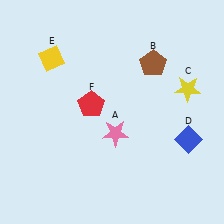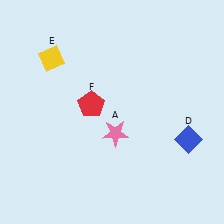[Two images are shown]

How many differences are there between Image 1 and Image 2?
There are 2 differences between the two images.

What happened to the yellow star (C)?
The yellow star (C) was removed in Image 2. It was in the top-right area of Image 1.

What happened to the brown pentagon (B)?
The brown pentagon (B) was removed in Image 2. It was in the top-right area of Image 1.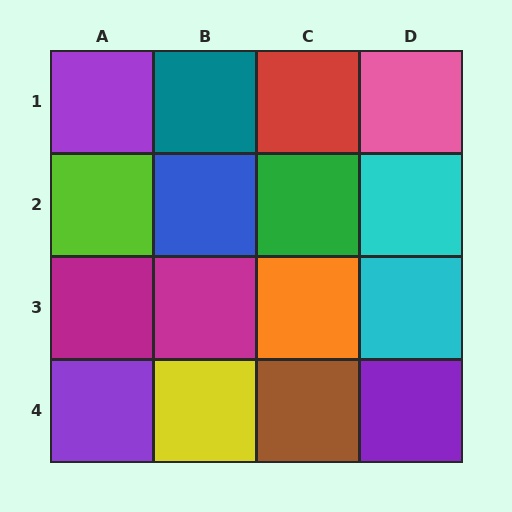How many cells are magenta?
2 cells are magenta.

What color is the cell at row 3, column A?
Magenta.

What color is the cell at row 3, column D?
Cyan.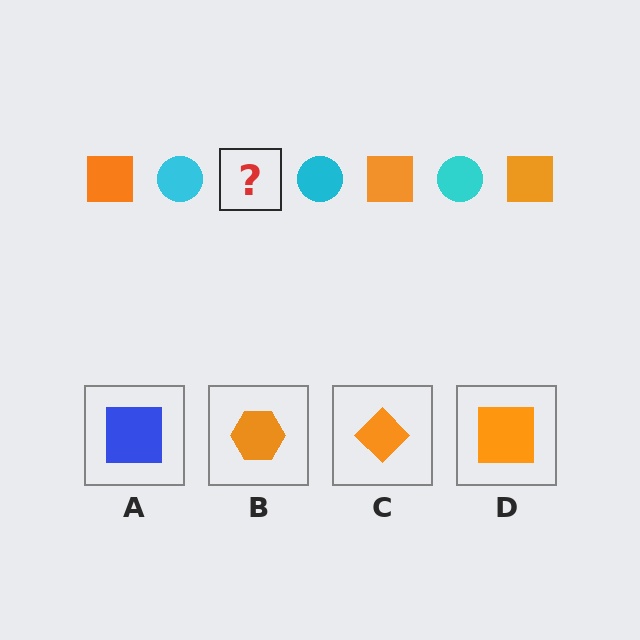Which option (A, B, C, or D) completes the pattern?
D.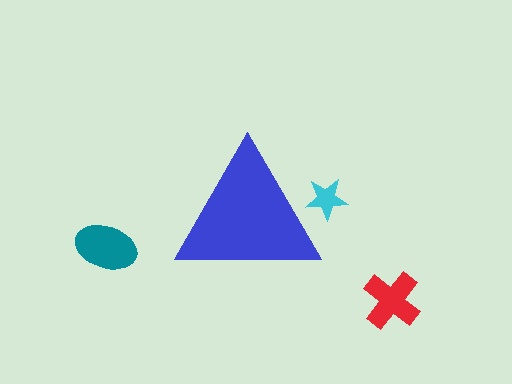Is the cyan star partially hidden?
Yes, the cyan star is partially hidden behind the blue triangle.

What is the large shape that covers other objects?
A blue triangle.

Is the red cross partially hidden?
No, the red cross is fully visible.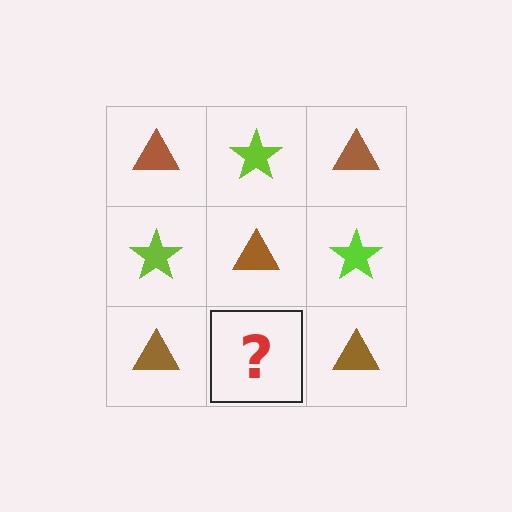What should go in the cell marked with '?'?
The missing cell should contain a lime star.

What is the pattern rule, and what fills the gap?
The rule is that it alternates brown triangle and lime star in a checkerboard pattern. The gap should be filled with a lime star.